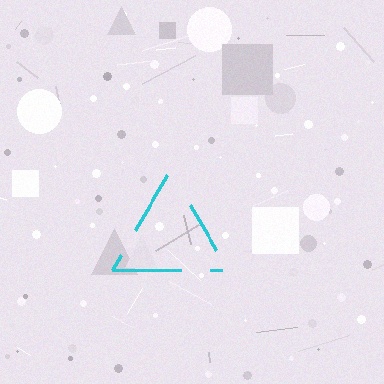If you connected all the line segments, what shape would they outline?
They would outline a triangle.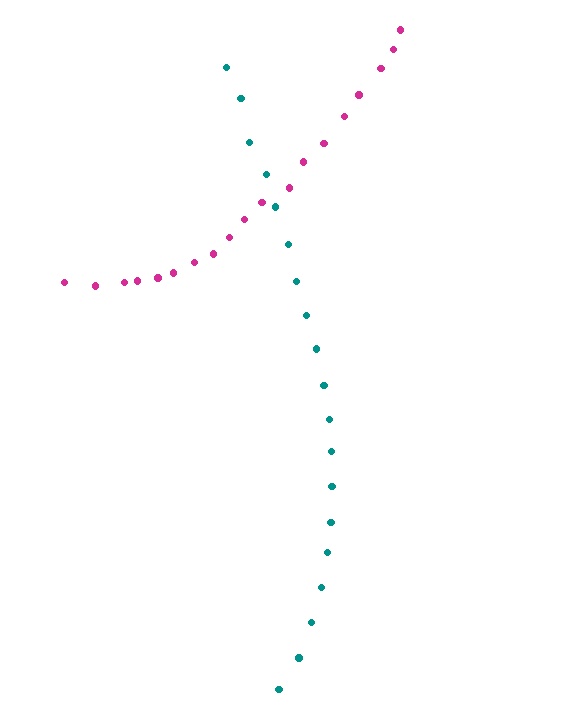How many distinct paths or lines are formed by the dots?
There are 2 distinct paths.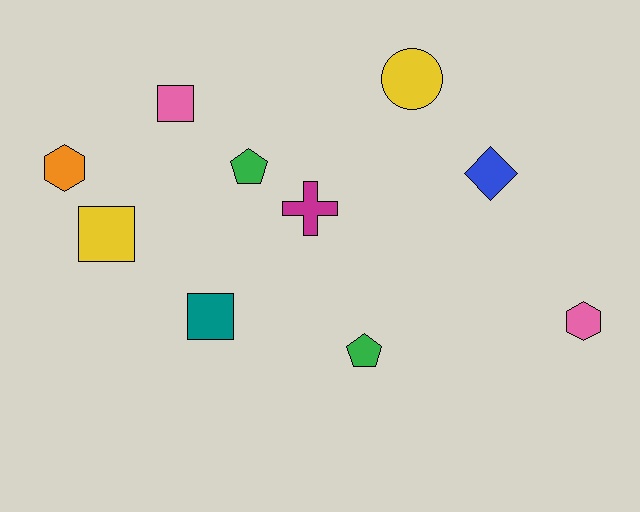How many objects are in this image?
There are 10 objects.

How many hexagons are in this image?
There are 2 hexagons.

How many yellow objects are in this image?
There are 2 yellow objects.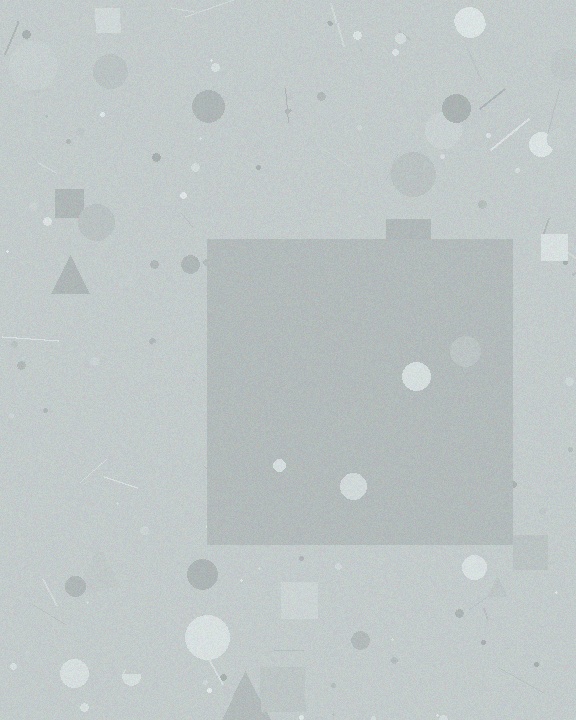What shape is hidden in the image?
A square is hidden in the image.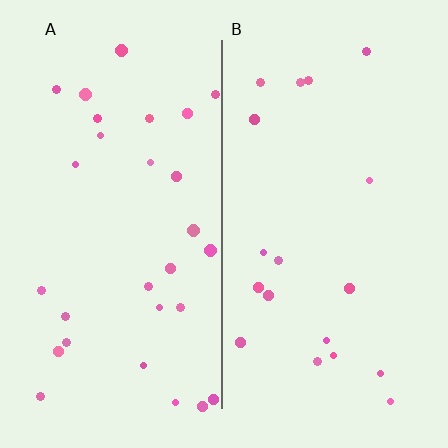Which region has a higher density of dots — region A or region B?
A (the left).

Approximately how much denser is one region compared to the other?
Approximately 1.6× — region A over region B.